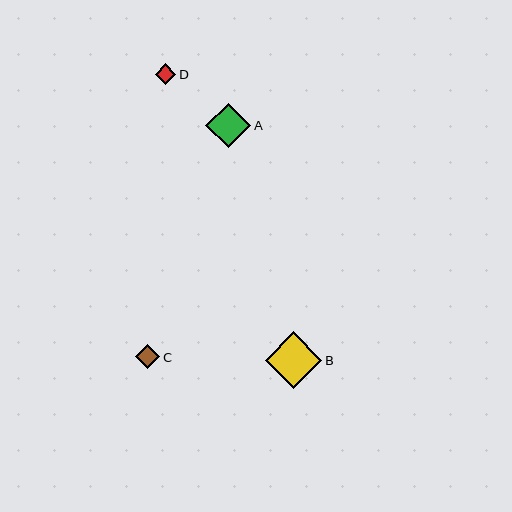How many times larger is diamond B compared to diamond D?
Diamond B is approximately 2.7 times the size of diamond D.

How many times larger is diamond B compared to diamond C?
Diamond B is approximately 2.4 times the size of diamond C.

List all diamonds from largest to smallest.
From largest to smallest: B, A, C, D.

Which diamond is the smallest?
Diamond D is the smallest with a size of approximately 21 pixels.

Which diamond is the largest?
Diamond B is the largest with a size of approximately 56 pixels.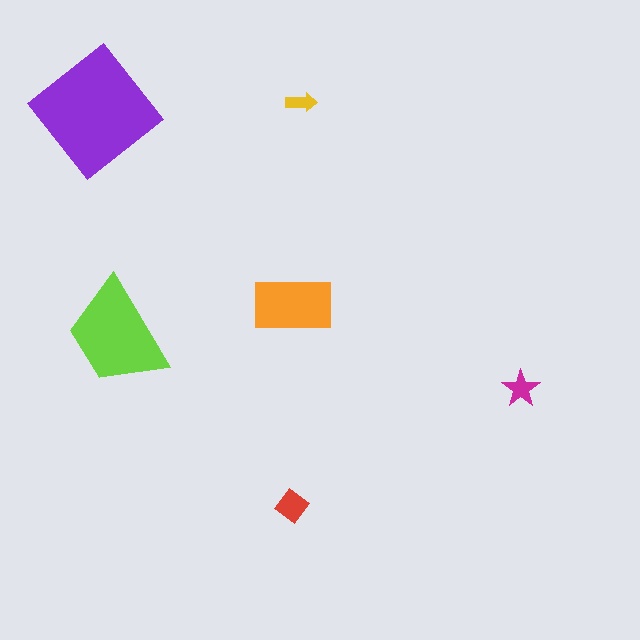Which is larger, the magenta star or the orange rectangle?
The orange rectangle.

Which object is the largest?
The purple diamond.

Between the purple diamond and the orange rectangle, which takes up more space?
The purple diamond.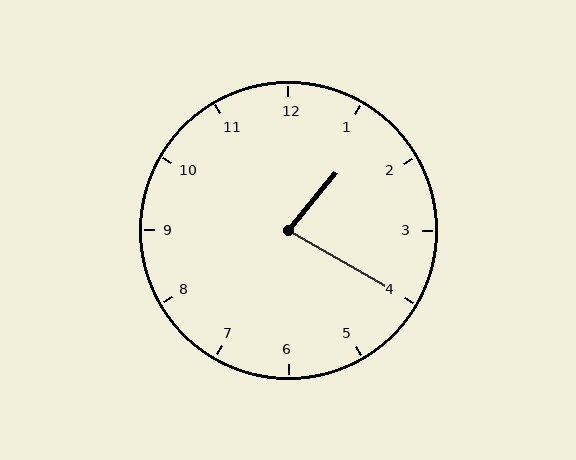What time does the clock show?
1:20.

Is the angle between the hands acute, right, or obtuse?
It is acute.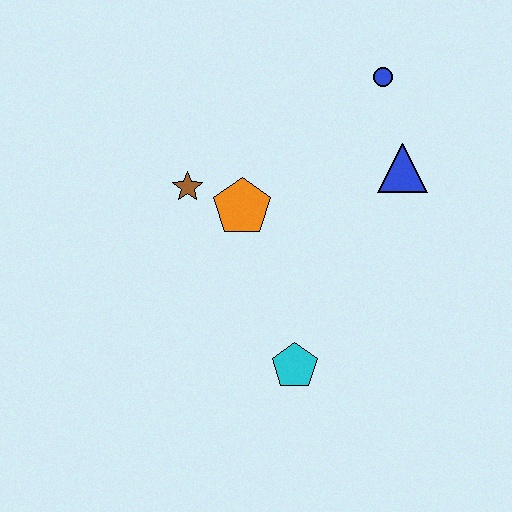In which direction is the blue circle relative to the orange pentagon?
The blue circle is to the right of the orange pentagon.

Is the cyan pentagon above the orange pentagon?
No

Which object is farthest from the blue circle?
The cyan pentagon is farthest from the blue circle.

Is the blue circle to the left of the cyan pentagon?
No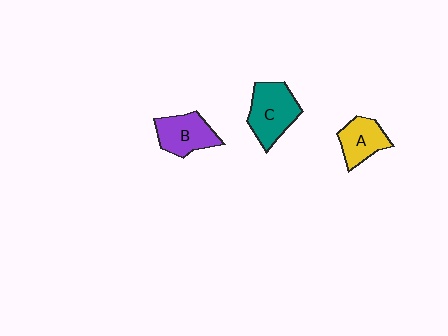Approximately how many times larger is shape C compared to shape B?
Approximately 1.2 times.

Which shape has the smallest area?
Shape A (yellow).